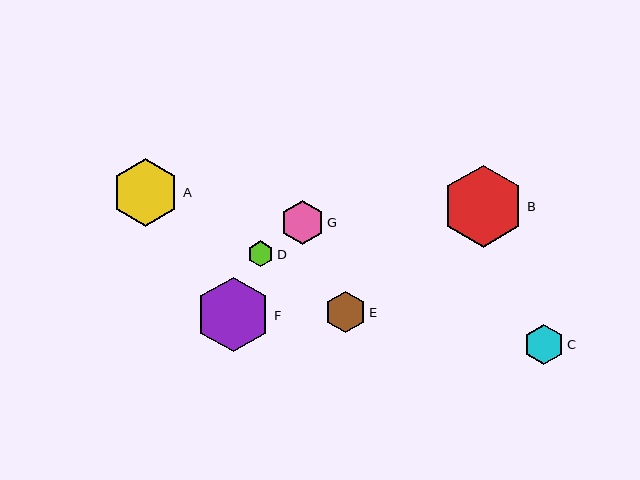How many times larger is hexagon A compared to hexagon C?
Hexagon A is approximately 1.7 times the size of hexagon C.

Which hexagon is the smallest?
Hexagon D is the smallest with a size of approximately 26 pixels.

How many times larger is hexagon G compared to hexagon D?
Hexagon G is approximately 1.7 times the size of hexagon D.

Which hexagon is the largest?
Hexagon B is the largest with a size of approximately 82 pixels.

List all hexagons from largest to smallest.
From largest to smallest: B, F, A, G, E, C, D.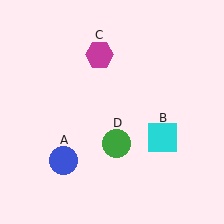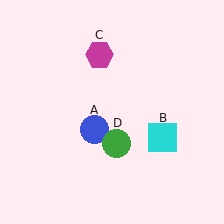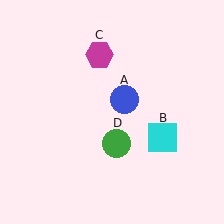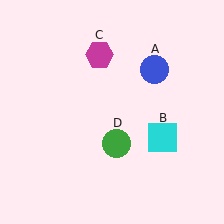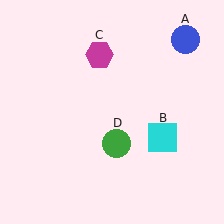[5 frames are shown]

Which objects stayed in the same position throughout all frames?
Cyan square (object B) and magenta hexagon (object C) and green circle (object D) remained stationary.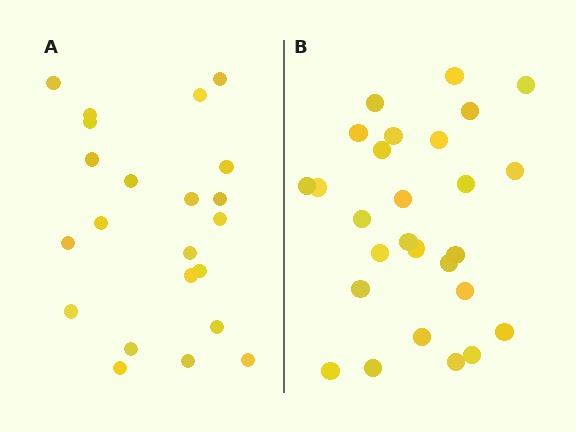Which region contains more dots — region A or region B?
Region B (the right region) has more dots.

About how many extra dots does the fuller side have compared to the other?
Region B has about 5 more dots than region A.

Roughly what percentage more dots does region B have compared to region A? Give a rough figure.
About 25% more.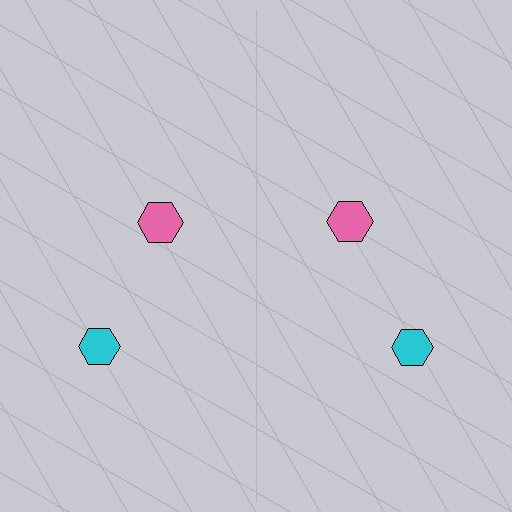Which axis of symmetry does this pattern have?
The pattern has a vertical axis of symmetry running through the center of the image.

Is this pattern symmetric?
Yes, this pattern has bilateral (reflection) symmetry.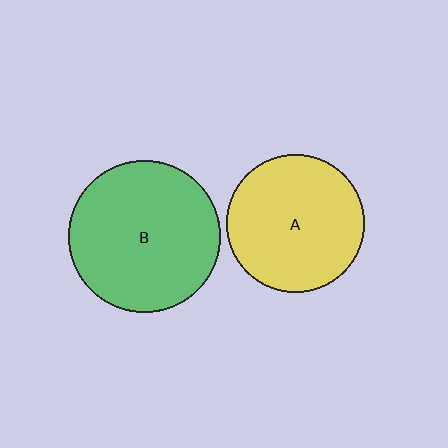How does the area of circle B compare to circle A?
Approximately 1.2 times.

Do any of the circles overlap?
No, none of the circles overlap.